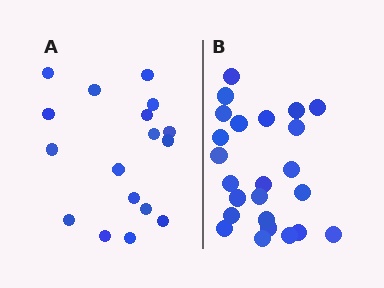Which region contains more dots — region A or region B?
Region B (the right region) has more dots.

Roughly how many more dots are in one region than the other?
Region B has roughly 8 or so more dots than region A.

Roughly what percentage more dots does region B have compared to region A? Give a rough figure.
About 40% more.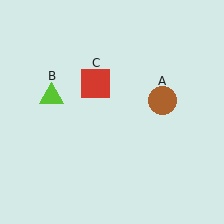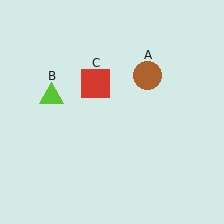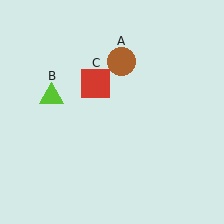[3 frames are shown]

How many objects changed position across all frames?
1 object changed position: brown circle (object A).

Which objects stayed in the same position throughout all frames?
Lime triangle (object B) and red square (object C) remained stationary.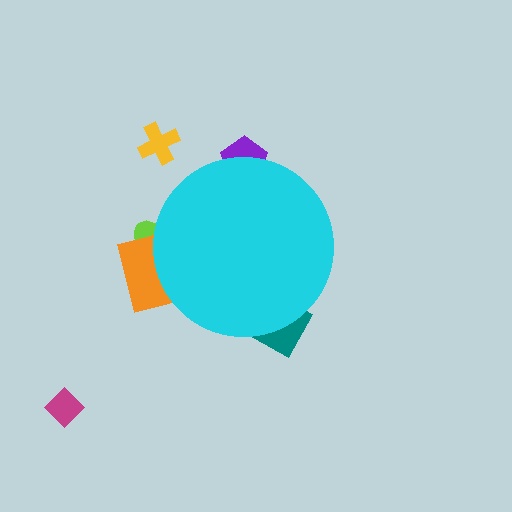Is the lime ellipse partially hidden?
Yes, the lime ellipse is partially hidden behind the cyan circle.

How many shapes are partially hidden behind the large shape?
4 shapes are partially hidden.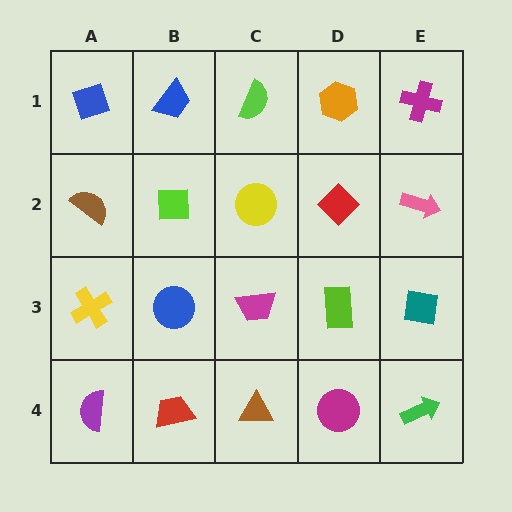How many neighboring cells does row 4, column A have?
2.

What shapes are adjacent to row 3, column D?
A red diamond (row 2, column D), a magenta circle (row 4, column D), a magenta trapezoid (row 3, column C), a teal square (row 3, column E).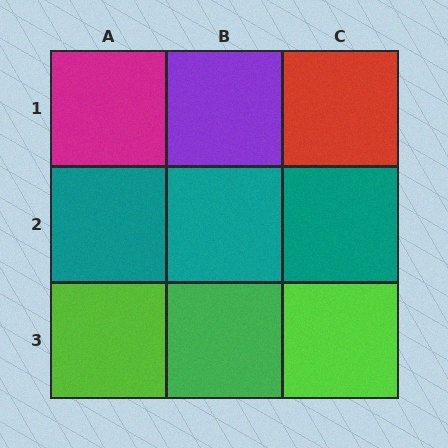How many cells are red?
1 cell is red.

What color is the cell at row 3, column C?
Lime.